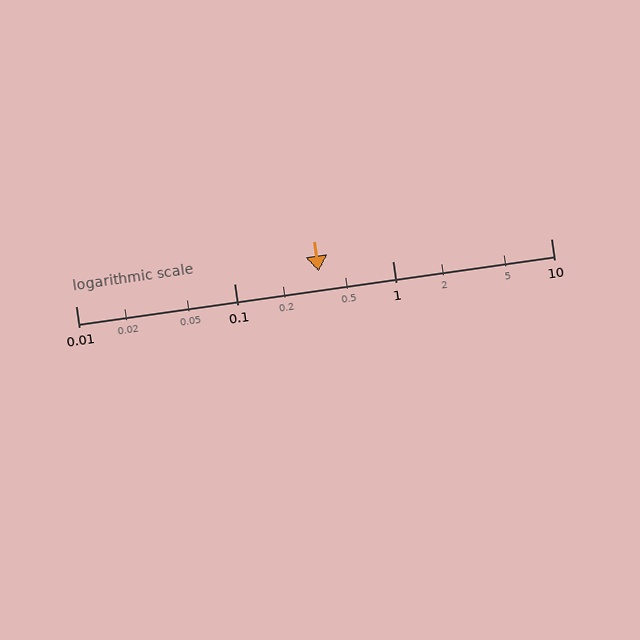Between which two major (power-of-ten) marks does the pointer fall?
The pointer is between 0.1 and 1.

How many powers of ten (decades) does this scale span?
The scale spans 3 decades, from 0.01 to 10.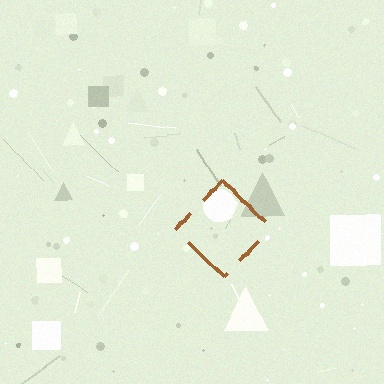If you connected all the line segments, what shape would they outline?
They would outline a diamond.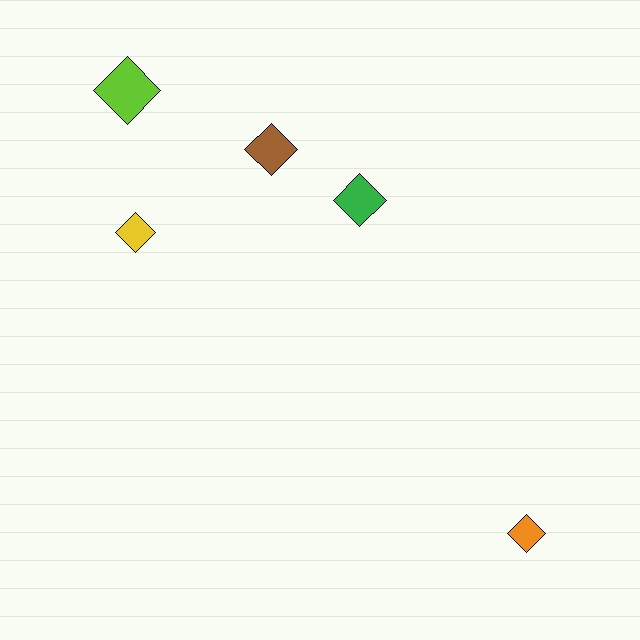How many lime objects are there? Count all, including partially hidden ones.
There is 1 lime object.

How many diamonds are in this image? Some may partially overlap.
There are 5 diamonds.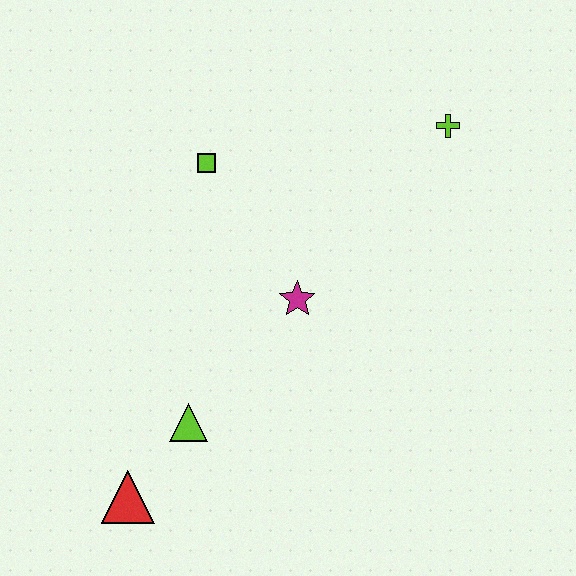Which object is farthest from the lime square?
The red triangle is farthest from the lime square.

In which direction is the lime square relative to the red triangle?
The lime square is above the red triangle.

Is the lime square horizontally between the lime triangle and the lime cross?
Yes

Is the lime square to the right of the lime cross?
No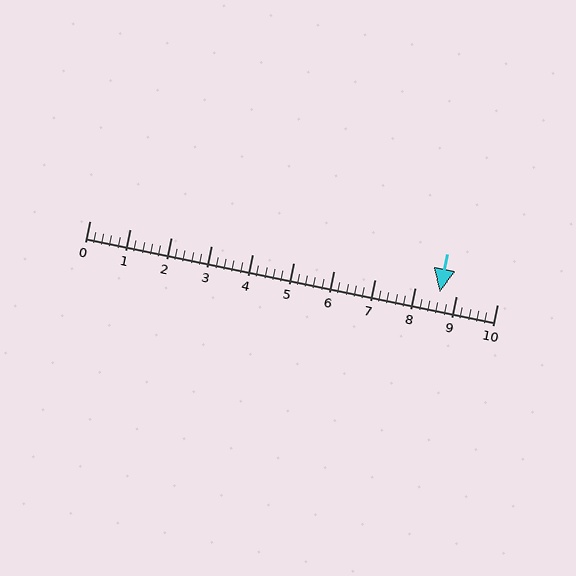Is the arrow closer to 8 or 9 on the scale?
The arrow is closer to 9.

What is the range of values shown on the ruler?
The ruler shows values from 0 to 10.